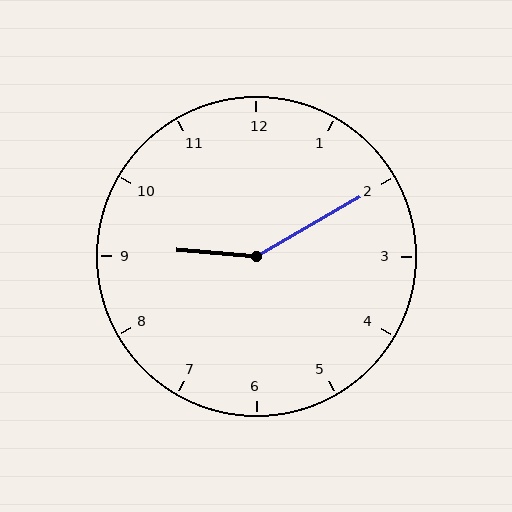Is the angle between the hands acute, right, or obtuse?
It is obtuse.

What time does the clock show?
9:10.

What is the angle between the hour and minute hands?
Approximately 145 degrees.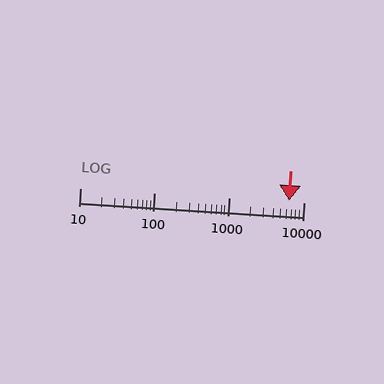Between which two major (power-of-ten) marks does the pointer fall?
The pointer is between 1000 and 10000.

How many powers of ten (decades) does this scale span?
The scale spans 3 decades, from 10 to 10000.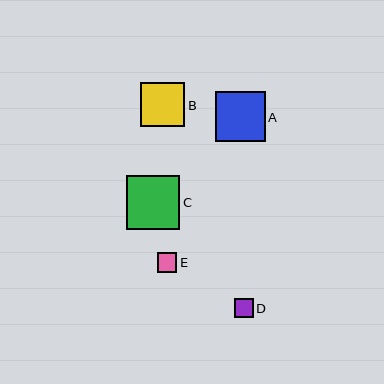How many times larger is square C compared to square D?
Square C is approximately 2.8 times the size of square D.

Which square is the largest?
Square C is the largest with a size of approximately 54 pixels.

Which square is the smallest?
Square D is the smallest with a size of approximately 19 pixels.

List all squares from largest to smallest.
From largest to smallest: C, A, B, E, D.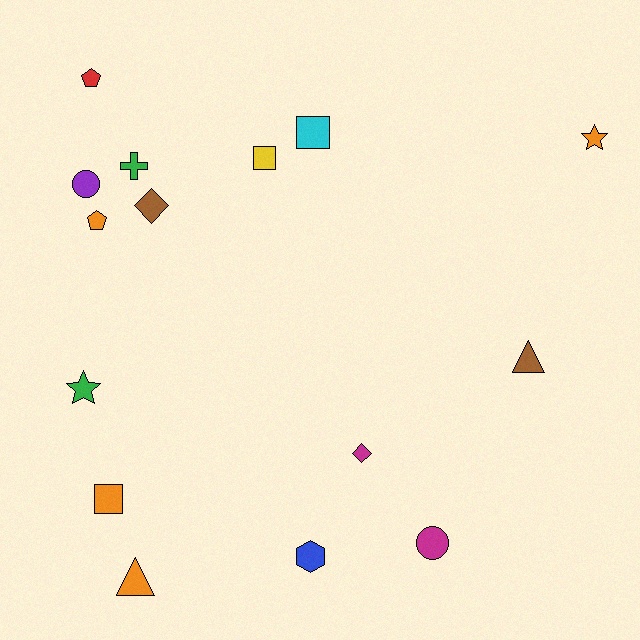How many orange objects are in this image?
There are 4 orange objects.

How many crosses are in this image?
There is 1 cross.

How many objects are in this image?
There are 15 objects.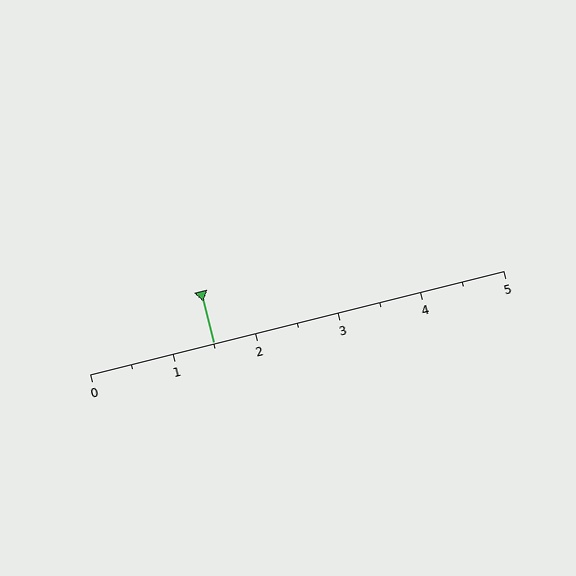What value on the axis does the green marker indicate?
The marker indicates approximately 1.5.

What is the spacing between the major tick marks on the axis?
The major ticks are spaced 1 apart.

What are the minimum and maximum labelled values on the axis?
The axis runs from 0 to 5.